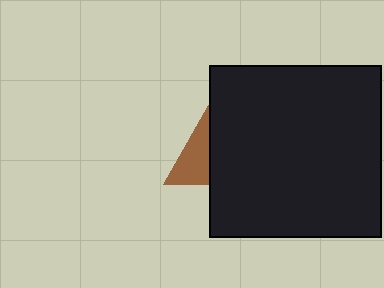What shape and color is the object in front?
The object in front is a black square.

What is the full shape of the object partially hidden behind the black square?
The partially hidden object is a brown triangle.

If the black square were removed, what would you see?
You would see the complete brown triangle.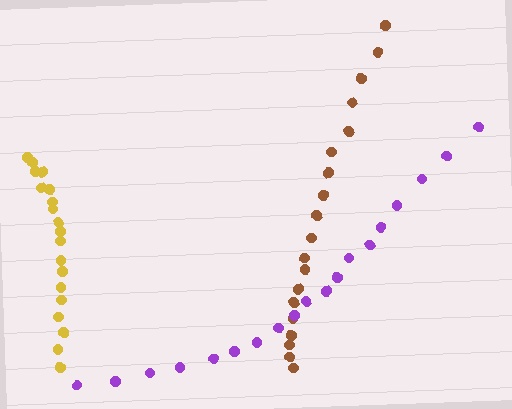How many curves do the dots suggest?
There are 3 distinct paths.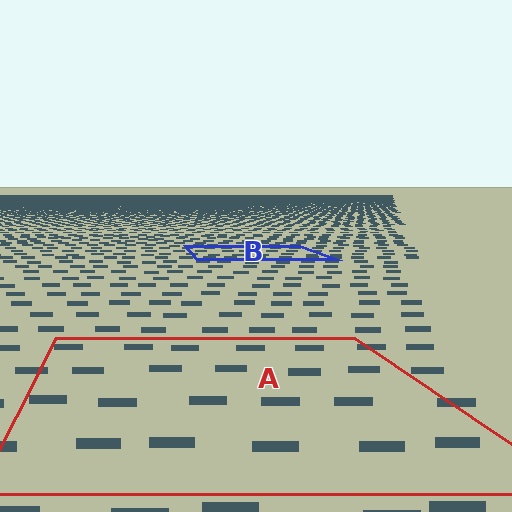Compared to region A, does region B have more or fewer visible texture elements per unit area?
Region B has more texture elements per unit area — they are packed more densely because it is farther away.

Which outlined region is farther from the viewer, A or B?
Region B is farther from the viewer — the texture elements inside it appear smaller and more densely packed.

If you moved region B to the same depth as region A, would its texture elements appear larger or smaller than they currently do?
They would appear larger. At a closer depth, the same texture elements are projected at a bigger on-screen size.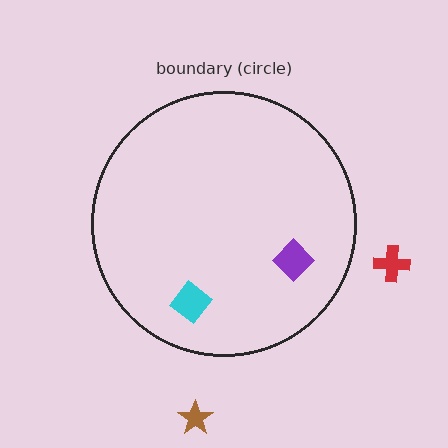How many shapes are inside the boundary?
2 inside, 2 outside.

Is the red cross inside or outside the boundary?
Outside.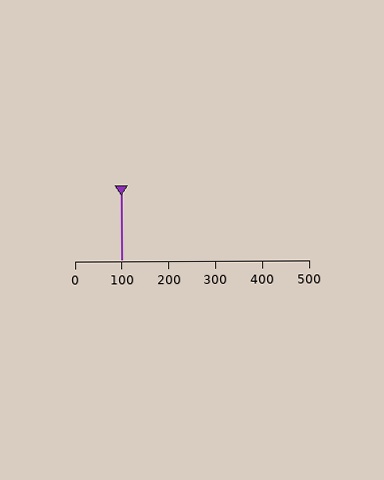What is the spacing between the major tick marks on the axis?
The major ticks are spaced 100 apart.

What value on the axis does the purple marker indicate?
The marker indicates approximately 100.